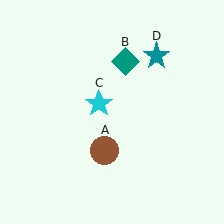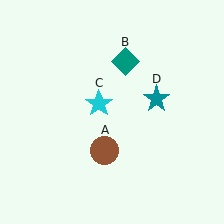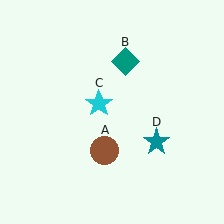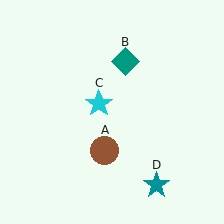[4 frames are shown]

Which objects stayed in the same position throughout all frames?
Brown circle (object A) and teal diamond (object B) and cyan star (object C) remained stationary.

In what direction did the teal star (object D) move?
The teal star (object D) moved down.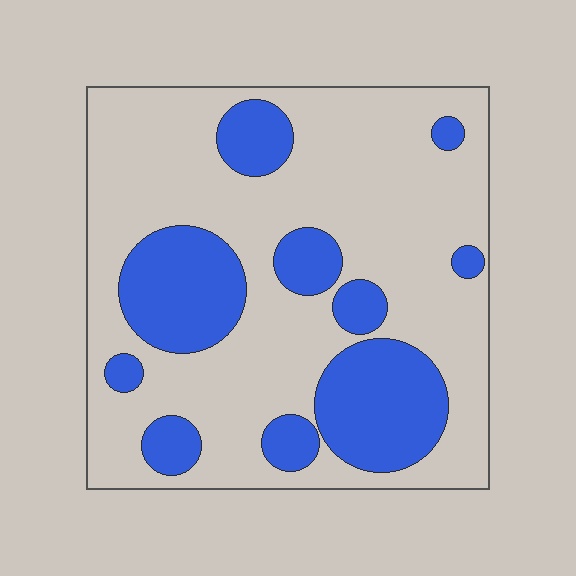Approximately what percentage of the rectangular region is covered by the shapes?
Approximately 30%.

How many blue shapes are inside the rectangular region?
10.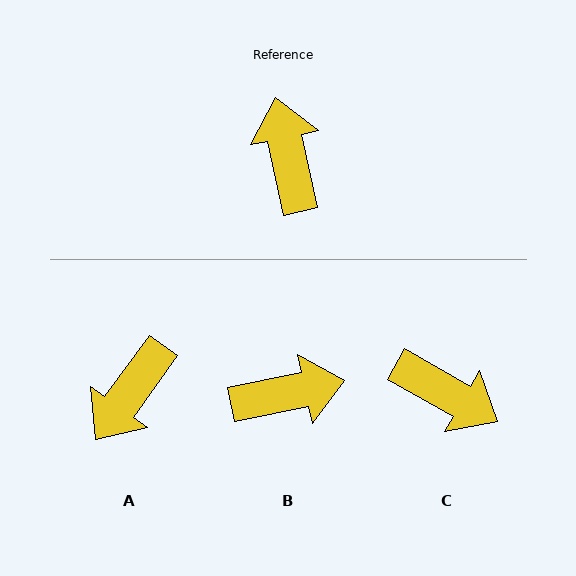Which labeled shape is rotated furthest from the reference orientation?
A, about 132 degrees away.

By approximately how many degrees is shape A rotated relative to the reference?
Approximately 132 degrees counter-clockwise.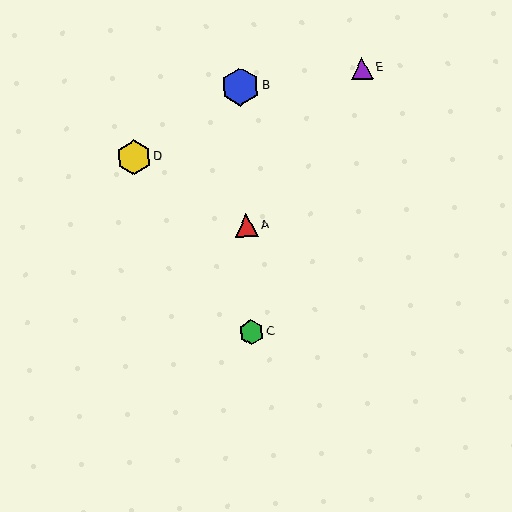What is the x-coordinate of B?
Object B is at x≈240.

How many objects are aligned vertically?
3 objects (A, B, C) are aligned vertically.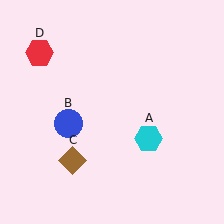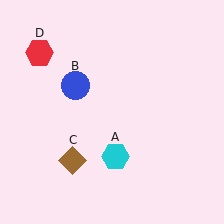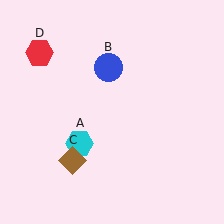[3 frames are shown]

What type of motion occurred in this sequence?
The cyan hexagon (object A), blue circle (object B) rotated clockwise around the center of the scene.